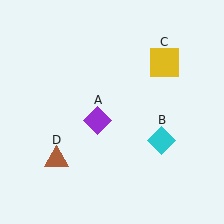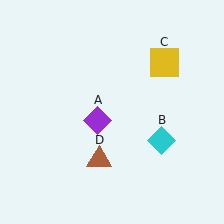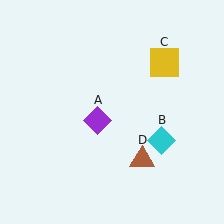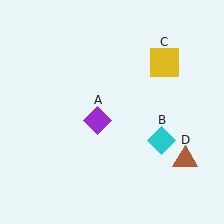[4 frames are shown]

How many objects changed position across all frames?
1 object changed position: brown triangle (object D).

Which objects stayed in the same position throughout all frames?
Purple diamond (object A) and cyan diamond (object B) and yellow square (object C) remained stationary.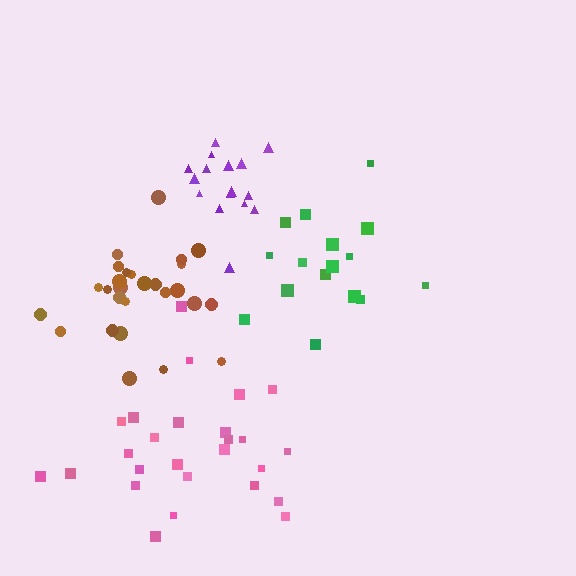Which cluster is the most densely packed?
Purple.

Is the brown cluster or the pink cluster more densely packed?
Brown.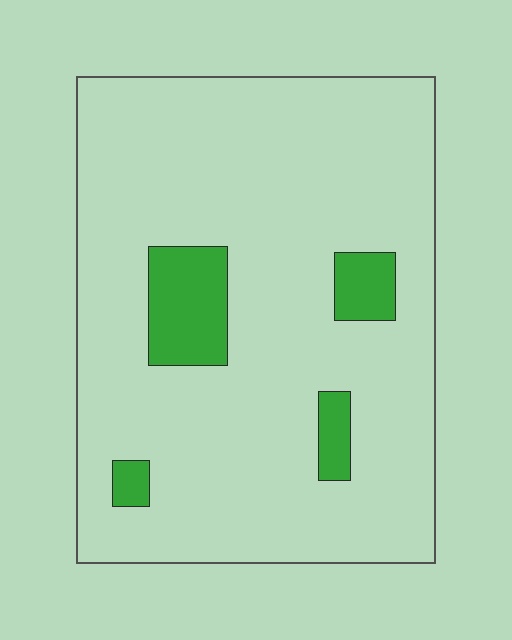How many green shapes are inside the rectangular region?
4.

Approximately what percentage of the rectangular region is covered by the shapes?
Approximately 10%.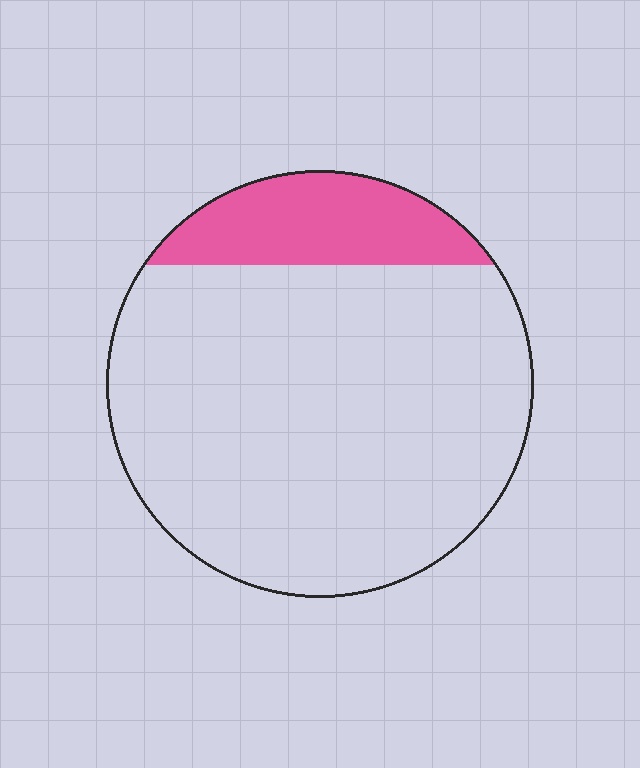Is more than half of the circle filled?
No.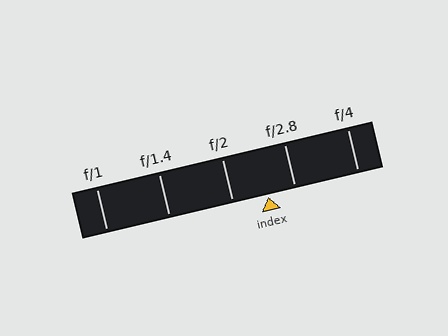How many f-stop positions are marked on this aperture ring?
There are 5 f-stop positions marked.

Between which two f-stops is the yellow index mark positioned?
The index mark is between f/2 and f/2.8.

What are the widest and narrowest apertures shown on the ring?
The widest aperture shown is f/1 and the narrowest is f/4.